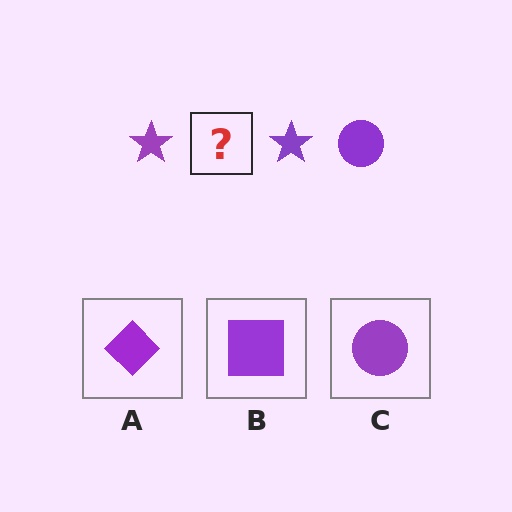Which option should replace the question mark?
Option C.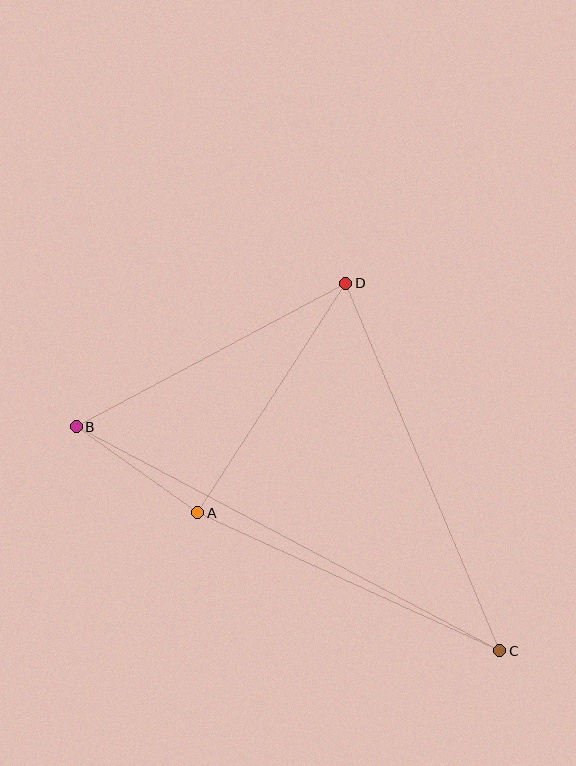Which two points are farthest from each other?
Points B and C are farthest from each other.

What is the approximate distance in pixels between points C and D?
The distance between C and D is approximately 398 pixels.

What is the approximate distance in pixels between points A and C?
The distance between A and C is approximately 332 pixels.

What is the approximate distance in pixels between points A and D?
The distance between A and D is approximately 273 pixels.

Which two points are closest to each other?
Points A and B are closest to each other.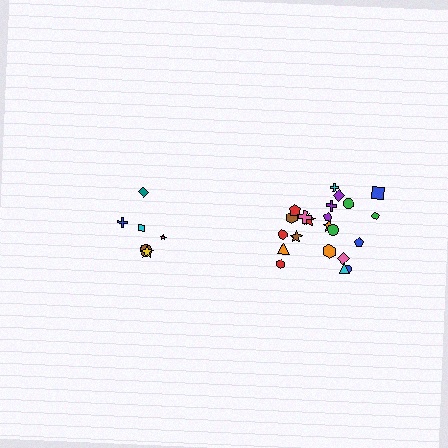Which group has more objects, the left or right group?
The right group.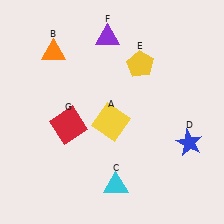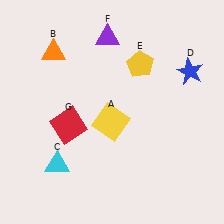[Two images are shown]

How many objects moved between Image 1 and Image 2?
2 objects moved between the two images.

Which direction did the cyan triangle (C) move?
The cyan triangle (C) moved left.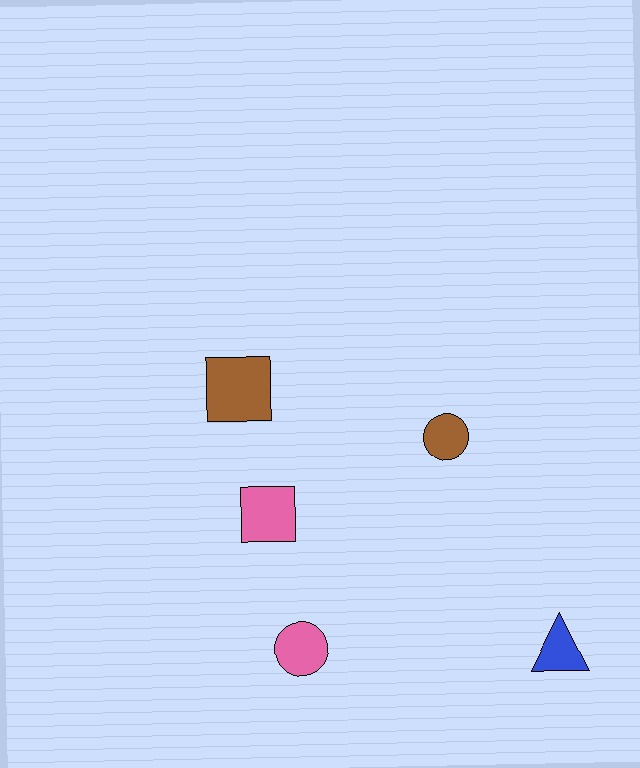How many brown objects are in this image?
There are 2 brown objects.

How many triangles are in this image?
There is 1 triangle.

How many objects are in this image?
There are 5 objects.